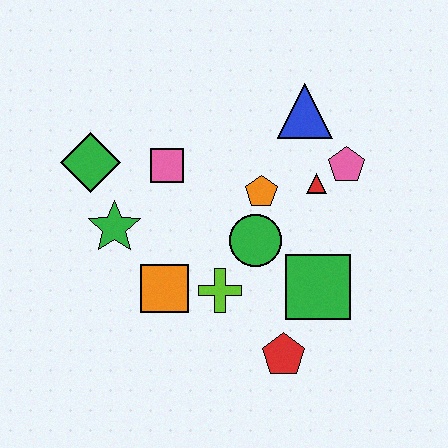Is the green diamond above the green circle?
Yes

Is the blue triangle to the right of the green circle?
Yes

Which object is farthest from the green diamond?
The red pentagon is farthest from the green diamond.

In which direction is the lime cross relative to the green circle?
The lime cross is below the green circle.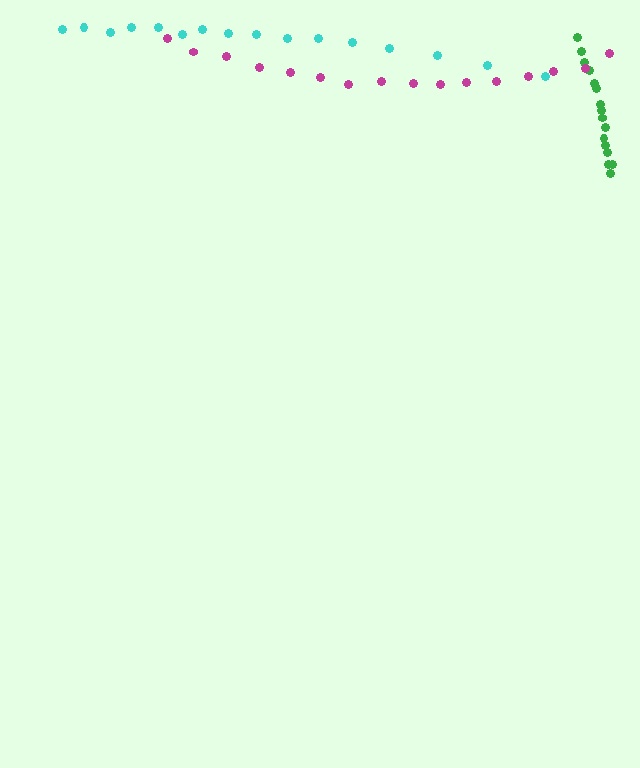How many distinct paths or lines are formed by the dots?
There are 3 distinct paths.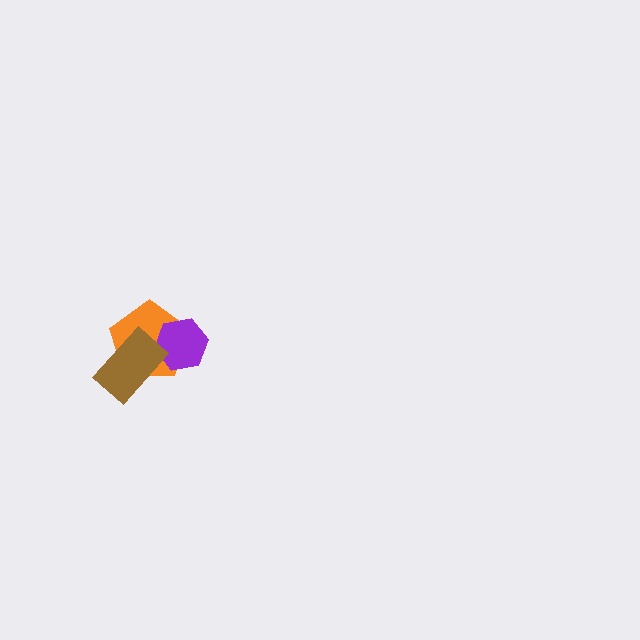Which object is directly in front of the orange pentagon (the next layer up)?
The purple hexagon is directly in front of the orange pentagon.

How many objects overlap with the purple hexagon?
2 objects overlap with the purple hexagon.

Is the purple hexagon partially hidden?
Yes, it is partially covered by another shape.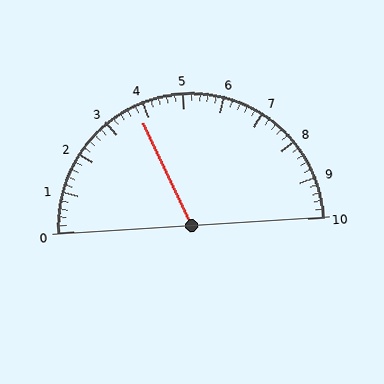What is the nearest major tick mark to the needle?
The nearest major tick mark is 4.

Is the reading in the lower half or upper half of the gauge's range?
The reading is in the lower half of the range (0 to 10).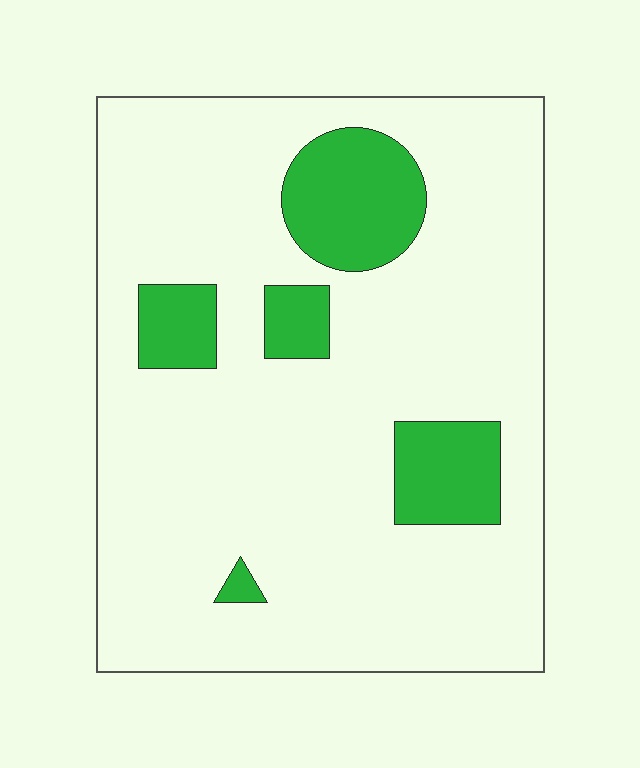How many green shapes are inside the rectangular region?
5.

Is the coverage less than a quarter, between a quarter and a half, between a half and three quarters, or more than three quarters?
Less than a quarter.